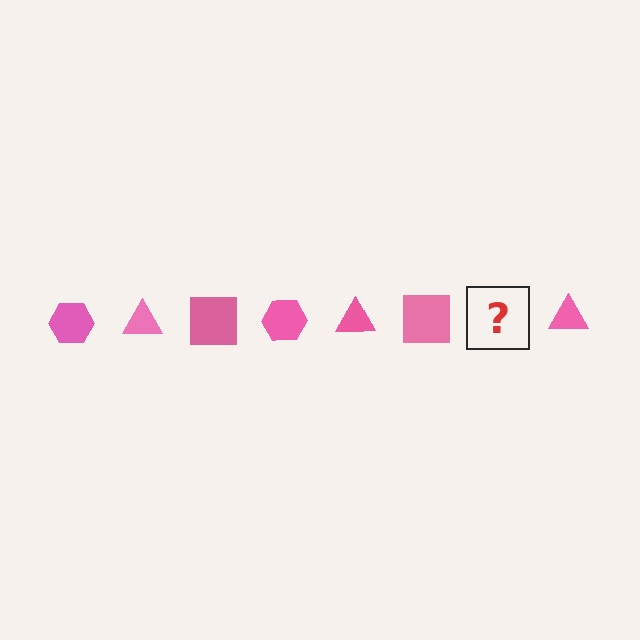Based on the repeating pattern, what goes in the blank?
The blank should be a pink hexagon.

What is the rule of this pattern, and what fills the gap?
The rule is that the pattern cycles through hexagon, triangle, square shapes in pink. The gap should be filled with a pink hexagon.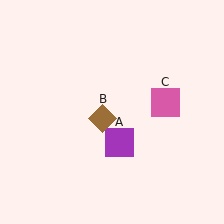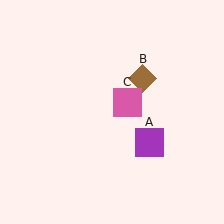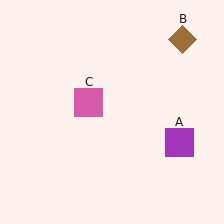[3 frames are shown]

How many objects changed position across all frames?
3 objects changed position: purple square (object A), brown diamond (object B), pink square (object C).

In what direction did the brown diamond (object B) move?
The brown diamond (object B) moved up and to the right.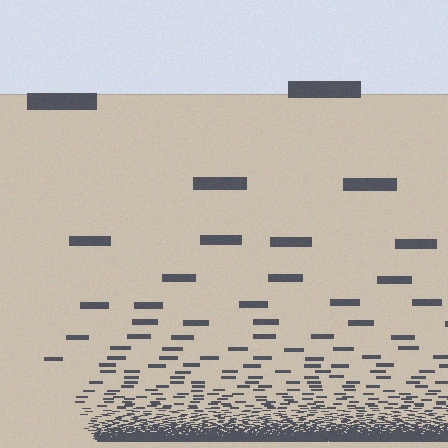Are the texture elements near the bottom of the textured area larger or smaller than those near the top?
Smaller. The gradient is inverted — elements near the bottom are smaller and denser.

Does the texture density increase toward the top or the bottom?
Density increases toward the bottom.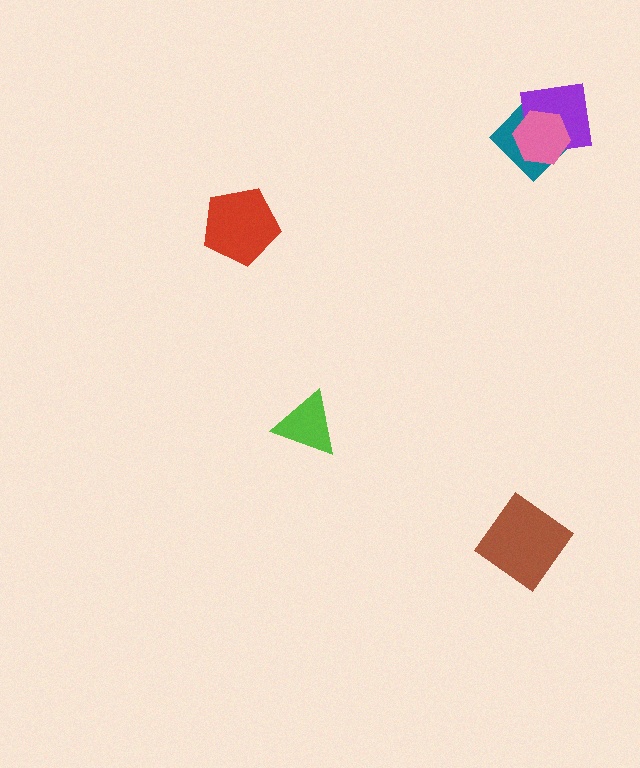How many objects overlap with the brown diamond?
0 objects overlap with the brown diamond.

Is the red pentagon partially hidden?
No, no other shape covers it.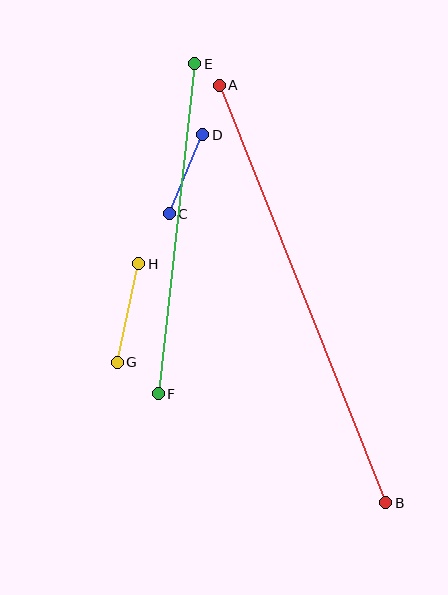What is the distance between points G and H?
The distance is approximately 101 pixels.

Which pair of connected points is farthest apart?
Points A and B are farthest apart.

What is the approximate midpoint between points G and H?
The midpoint is at approximately (128, 313) pixels.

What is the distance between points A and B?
The distance is approximately 449 pixels.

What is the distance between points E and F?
The distance is approximately 332 pixels.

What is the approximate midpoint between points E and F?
The midpoint is at approximately (176, 229) pixels.